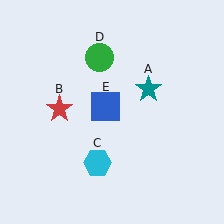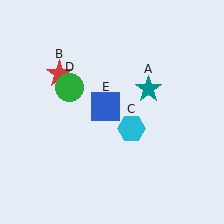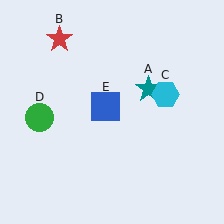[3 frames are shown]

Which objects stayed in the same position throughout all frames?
Teal star (object A) and blue square (object E) remained stationary.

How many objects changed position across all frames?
3 objects changed position: red star (object B), cyan hexagon (object C), green circle (object D).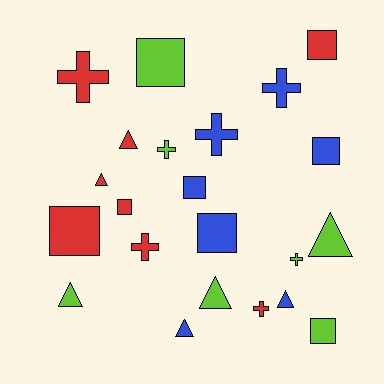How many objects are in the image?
There are 22 objects.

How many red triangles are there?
There are 2 red triangles.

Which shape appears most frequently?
Square, with 8 objects.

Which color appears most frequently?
Red, with 8 objects.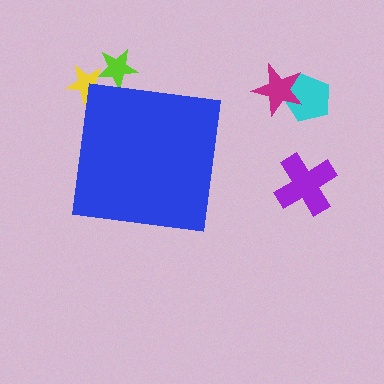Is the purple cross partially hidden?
No, the purple cross is fully visible.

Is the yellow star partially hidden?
Yes, the yellow star is partially hidden behind the blue square.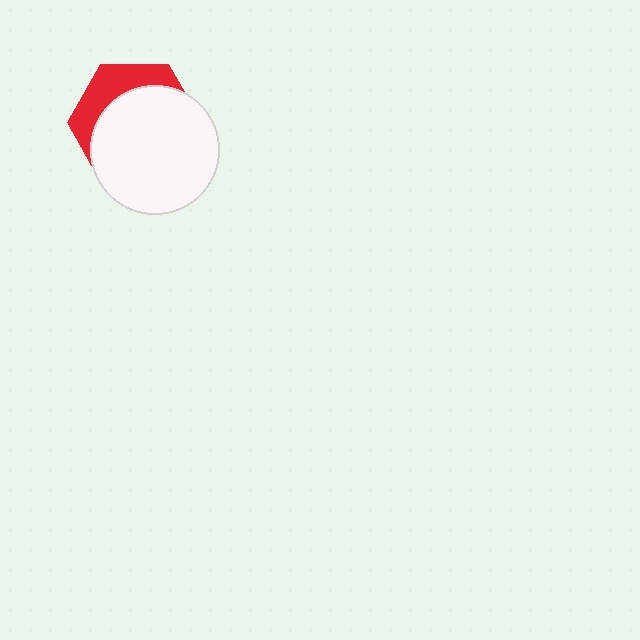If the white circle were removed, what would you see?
You would see the complete red hexagon.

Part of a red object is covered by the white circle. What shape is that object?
It is a hexagon.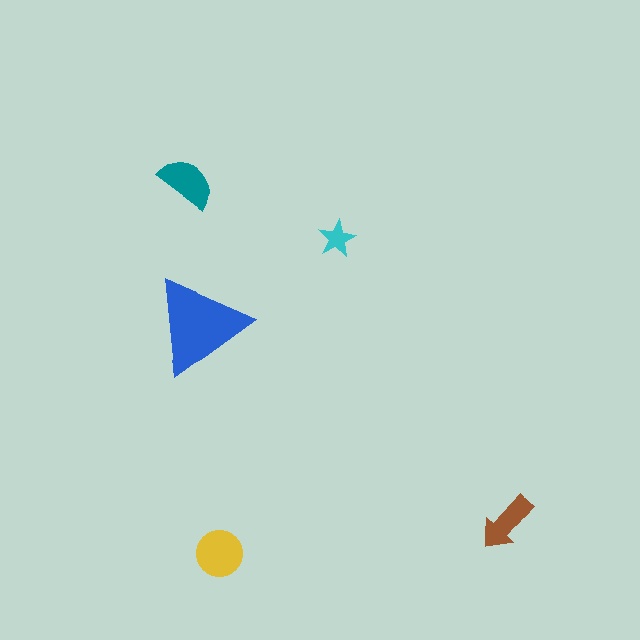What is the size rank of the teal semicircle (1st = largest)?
3rd.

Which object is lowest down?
The yellow circle is bottommost.